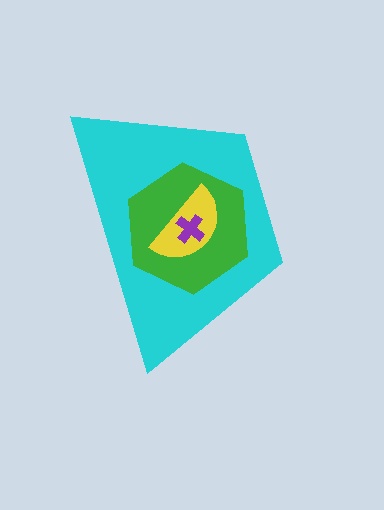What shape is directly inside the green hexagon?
The yellow semicircle.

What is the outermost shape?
The cyan trapezoid.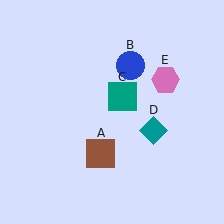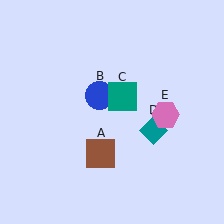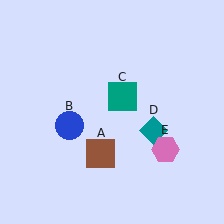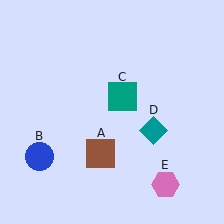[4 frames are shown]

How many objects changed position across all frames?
2 objects changed position: blue circle (object B), pink hexagon (object E).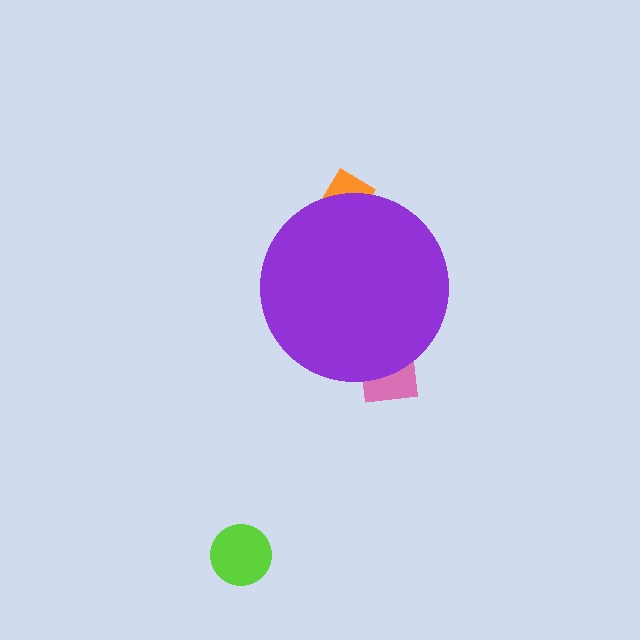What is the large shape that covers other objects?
A purple circle.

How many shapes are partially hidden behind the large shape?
2 shapes are partially hidden.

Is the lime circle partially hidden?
No, the lime circle is fully visible.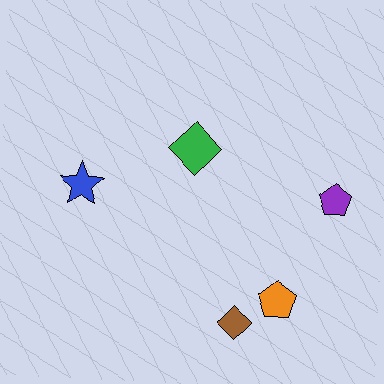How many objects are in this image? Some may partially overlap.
There are 5 objects.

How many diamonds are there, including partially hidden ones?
There are 2 diamonds.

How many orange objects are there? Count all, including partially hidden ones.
There is 1 orange object.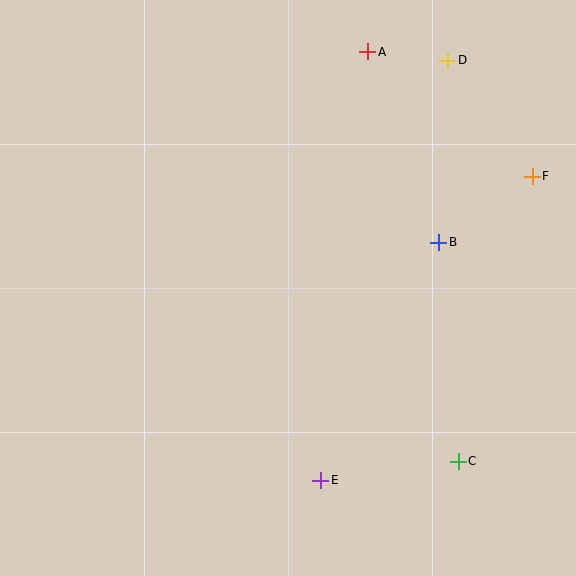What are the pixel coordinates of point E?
Point E is at (321, 480).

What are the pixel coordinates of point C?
Point C is at (458, 461).